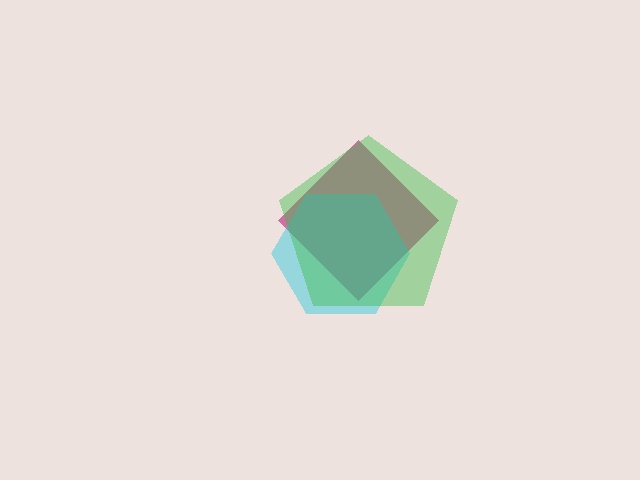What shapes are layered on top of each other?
The layered shapes are: a magenta diamond, a cyan hexagon, a green pentagon.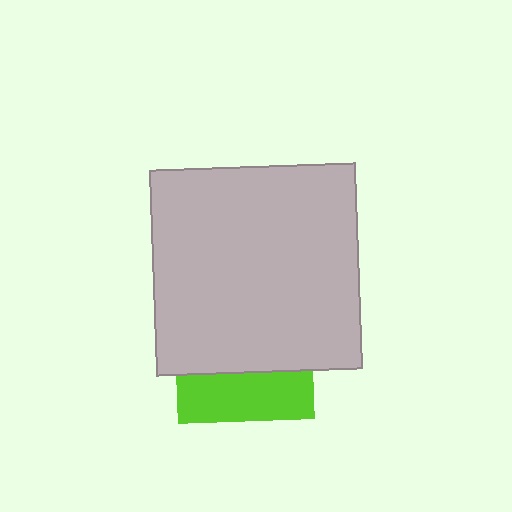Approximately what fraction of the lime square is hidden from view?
Roughly 65% of the lime square is hidden behind the light gray square.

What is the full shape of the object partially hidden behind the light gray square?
The partially hidden object is a lime square.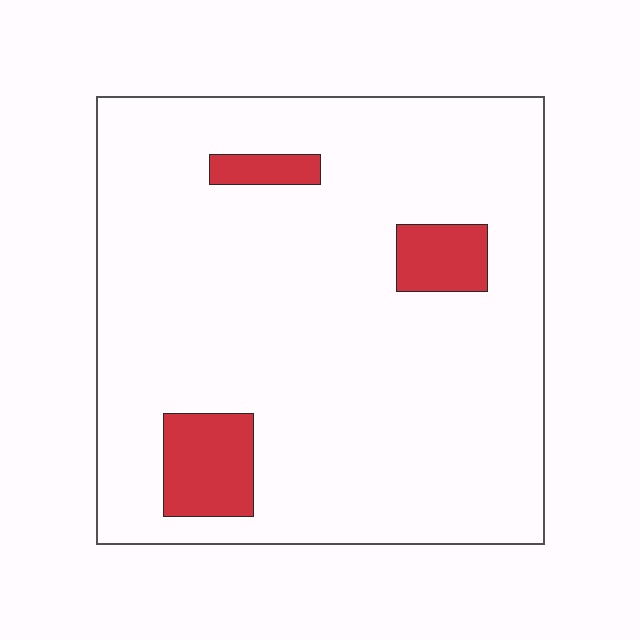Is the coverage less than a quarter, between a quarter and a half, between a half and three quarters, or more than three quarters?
Less than a quarter.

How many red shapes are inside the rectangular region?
3.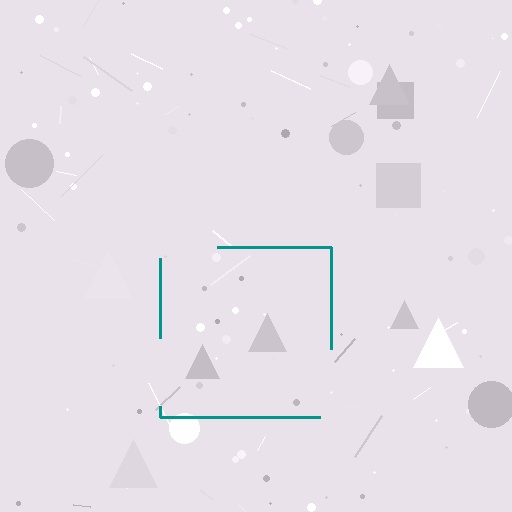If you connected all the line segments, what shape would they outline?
They would outline a square.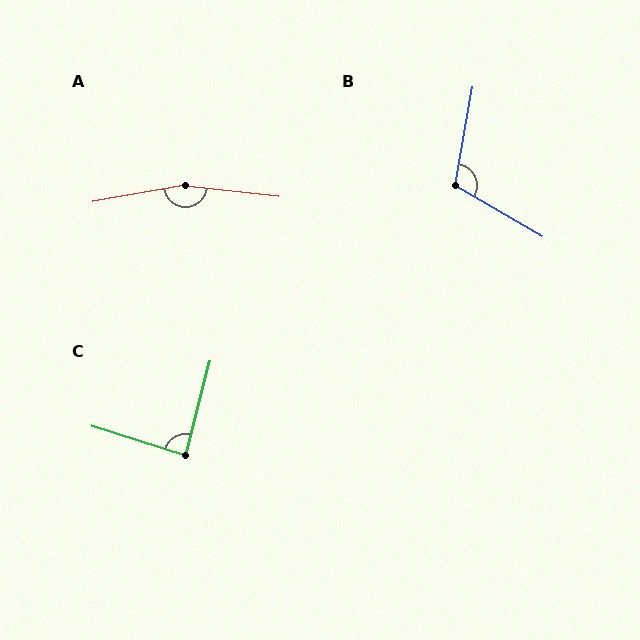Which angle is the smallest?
C, at approximately 87 degrees.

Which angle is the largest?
A, at approximately 163 degrees.